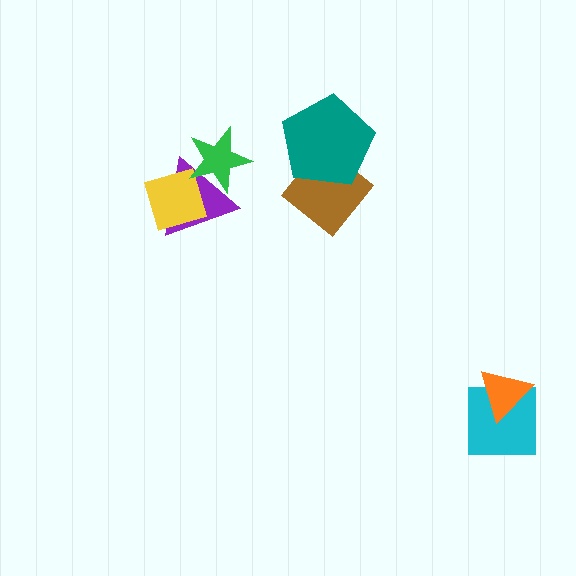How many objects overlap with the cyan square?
1 object overlaps with the cyan square.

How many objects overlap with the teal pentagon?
1 object overlaps with the teal pentagon.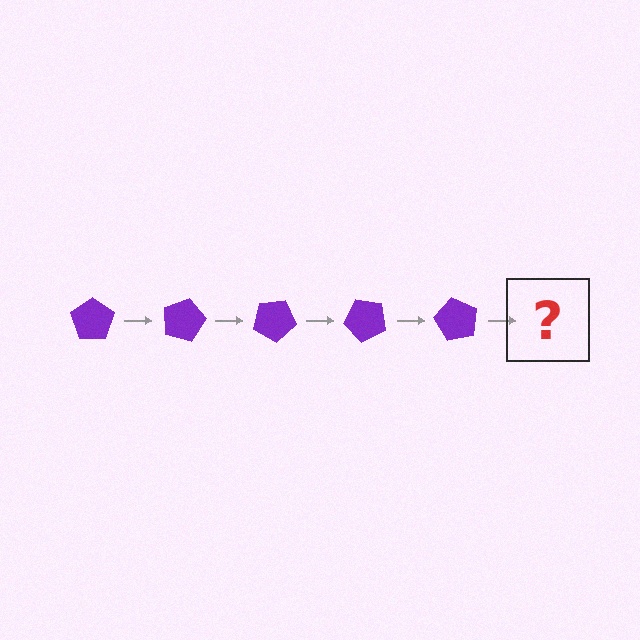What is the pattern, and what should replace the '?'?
The pattern is that the pentagon rotates 15 degrees each step. The '?' should be a purple pentagon rotated 75 degrees.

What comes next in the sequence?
The next element should be a purple pentagon rotated 75 degrees.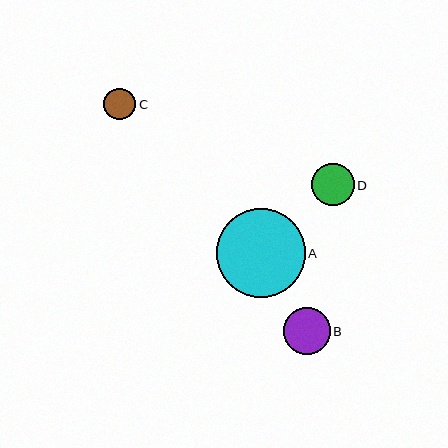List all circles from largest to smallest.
From largest to smallest: A, B, D, C.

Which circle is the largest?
Circle A is the largest with a size of approximately 89 pixels.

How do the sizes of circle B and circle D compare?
Circle B and circle D are approximately the same size.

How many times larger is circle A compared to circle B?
Circle A is approximately 1.9 times the size of circle B.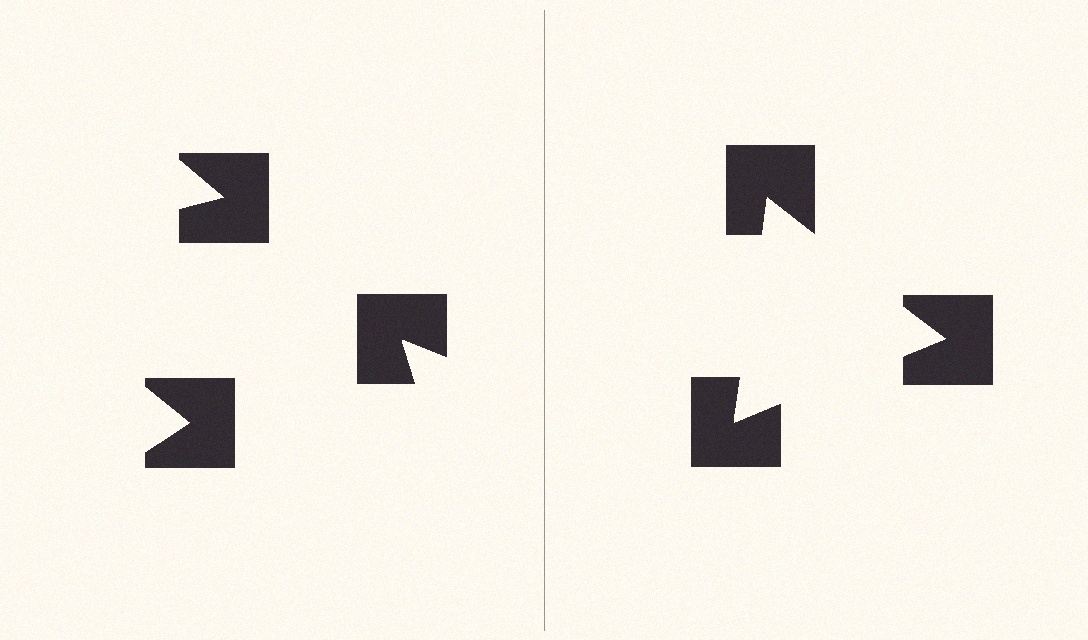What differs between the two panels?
The notched squares are positioned identically on both sides; only the wedge orientations differ. On the right they align to a triangle; on the left they are misaligned.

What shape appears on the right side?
An illusory triangle.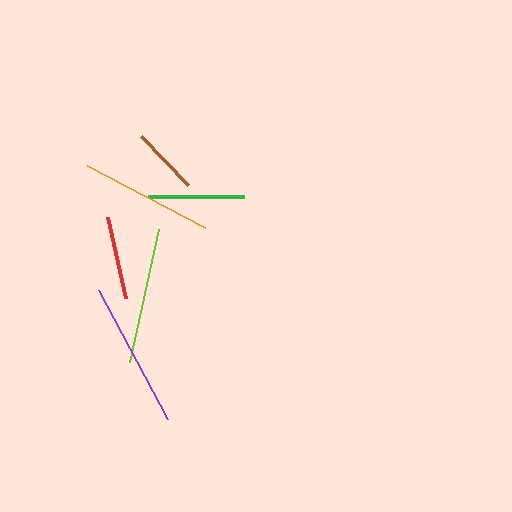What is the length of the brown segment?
The brown segment is approximately 68 pixels long.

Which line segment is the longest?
The purple line is the longest at approximately 146 pixels.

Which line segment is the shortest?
The brown line is the shortest at approximately 68 pixels.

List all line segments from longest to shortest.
From longest to shortest: purple, lime, orange, green, red, brown.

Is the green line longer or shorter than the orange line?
The orange line is longer than the green line.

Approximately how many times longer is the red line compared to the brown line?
The red line is approximately 1.2 times the length of the brown line.